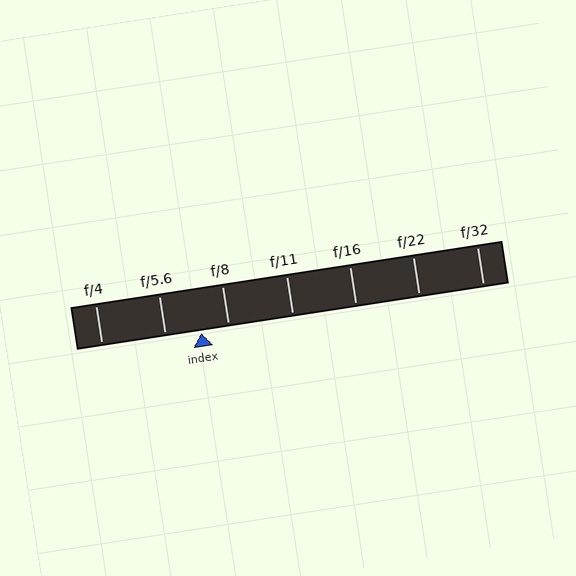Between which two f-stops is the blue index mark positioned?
The index mark is between f/5.6 and f/8.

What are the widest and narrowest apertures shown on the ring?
The widest aperture shown is f/4 and the narrowest is f/32.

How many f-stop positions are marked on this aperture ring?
There are 7 f-stop positions marked.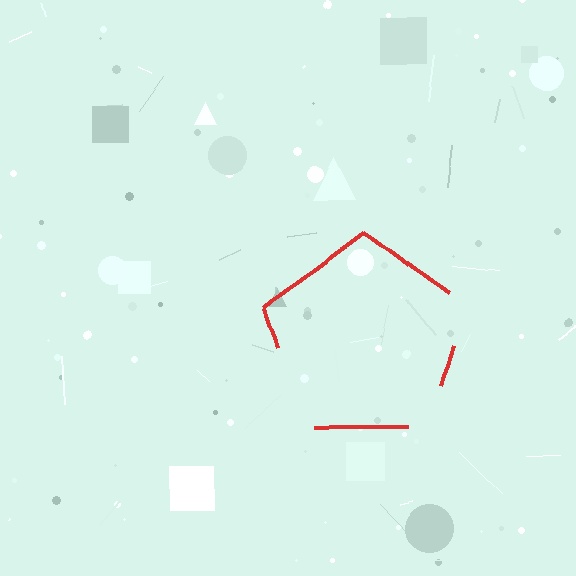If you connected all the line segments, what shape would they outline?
They would outline a pentagon.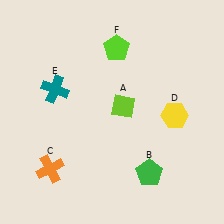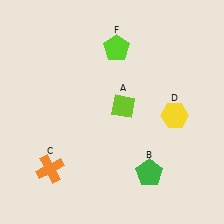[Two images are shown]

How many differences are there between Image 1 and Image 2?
There is 1 difference between the two images.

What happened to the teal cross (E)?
The teal cross (E) was removed in Image 2. It was in the top-left area of Image 1.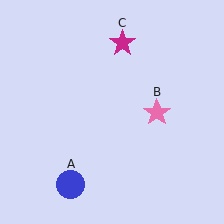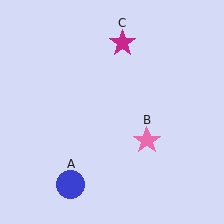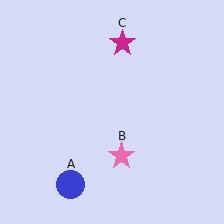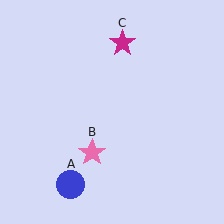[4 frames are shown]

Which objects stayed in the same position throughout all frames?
Blue circle (object A) and magenta star (object C) remained stationary.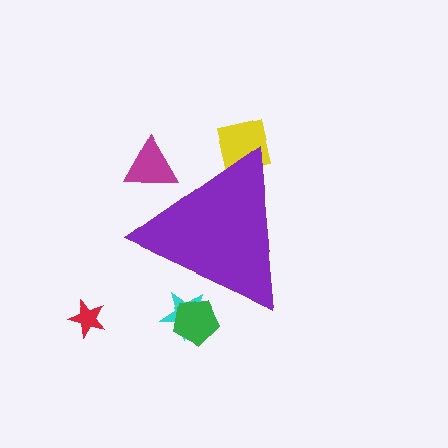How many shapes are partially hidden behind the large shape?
4 shapes are partially hidden.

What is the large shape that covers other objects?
A purple triangle.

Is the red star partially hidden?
No, the red star is fully visible.